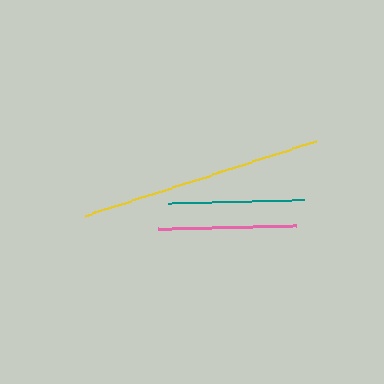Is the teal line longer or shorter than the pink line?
The pink line is longer than the teal line.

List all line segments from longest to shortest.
From longest to shortest: yellow, pink, teal.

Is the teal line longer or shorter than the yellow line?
The yellow line is longer than the teal line.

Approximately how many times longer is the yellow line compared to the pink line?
The yellow line is approximately 1.8 times the length of the pink line.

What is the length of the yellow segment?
The yellow segment is approximately 243 pixels long.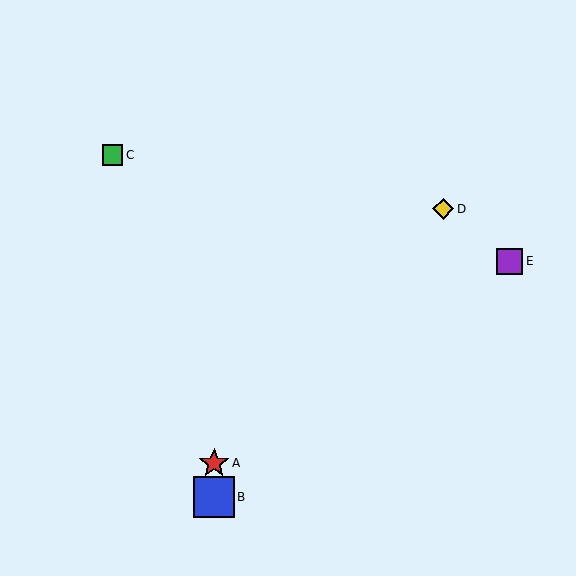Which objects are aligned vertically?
Objects A, B are aligned vertically.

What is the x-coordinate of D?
Object D is at x≈443.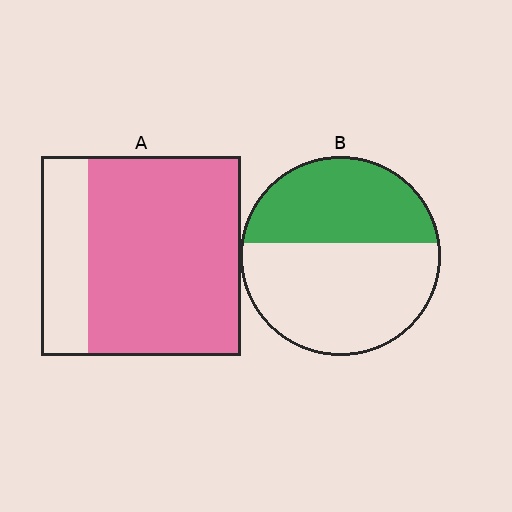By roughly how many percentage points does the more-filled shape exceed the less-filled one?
By roughly 35 percentage points (A over B).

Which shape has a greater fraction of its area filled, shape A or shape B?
Shape A.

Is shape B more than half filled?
No.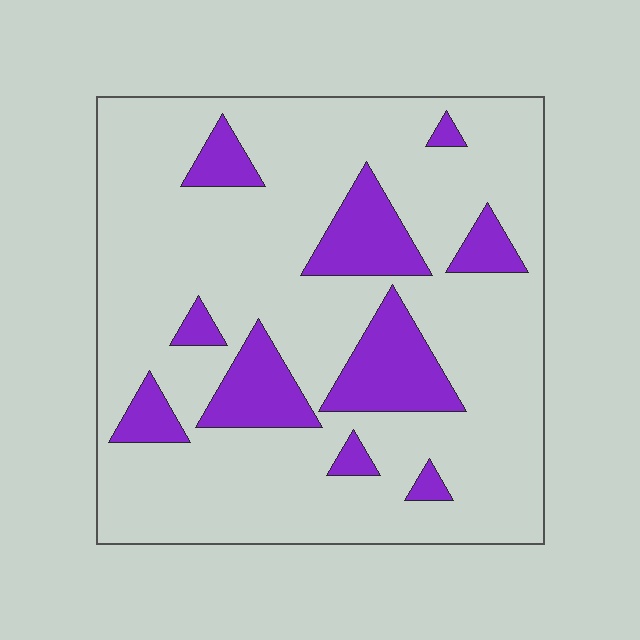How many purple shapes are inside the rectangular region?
10.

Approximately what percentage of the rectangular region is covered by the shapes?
Approximately 20%.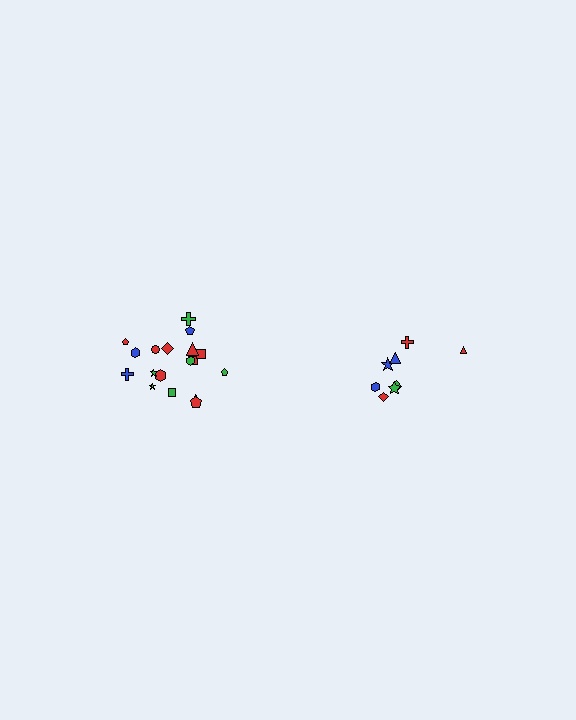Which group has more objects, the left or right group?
The left group.